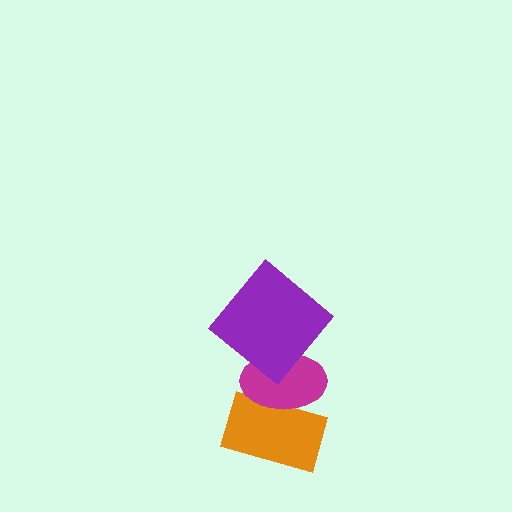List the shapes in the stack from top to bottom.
From top to bottom: the purple diamond, the magenta ellipse, the orange rectangle.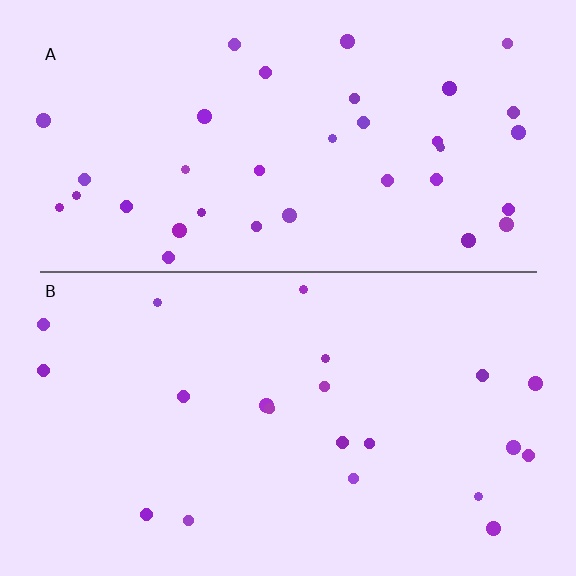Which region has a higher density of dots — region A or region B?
A (the top).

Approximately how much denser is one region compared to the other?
Approximately 1.7× — region A over region B.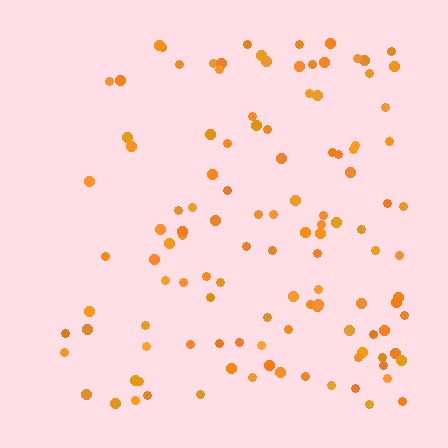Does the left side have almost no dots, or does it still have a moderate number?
Still a moderate number, just noticeably fewer than the right.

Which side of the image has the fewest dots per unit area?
The left.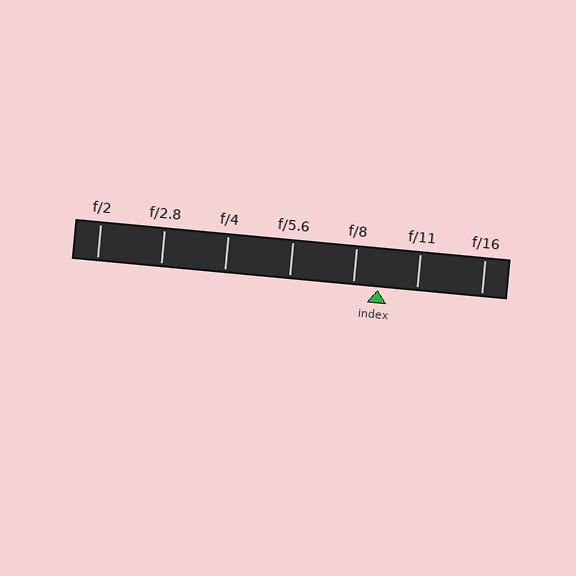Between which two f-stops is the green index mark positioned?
The index mark is between f/8 and f/11.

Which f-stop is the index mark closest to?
The index mark is closest to f/8.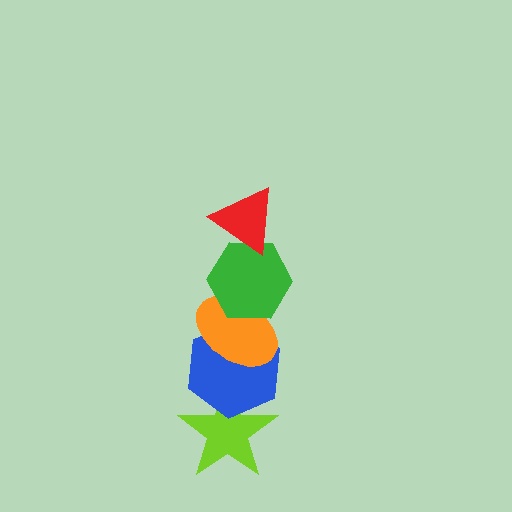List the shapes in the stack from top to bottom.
From top to bottom: the red triangle, the green hexagon, the orange ellipse, the blue hexagon, the lime star.